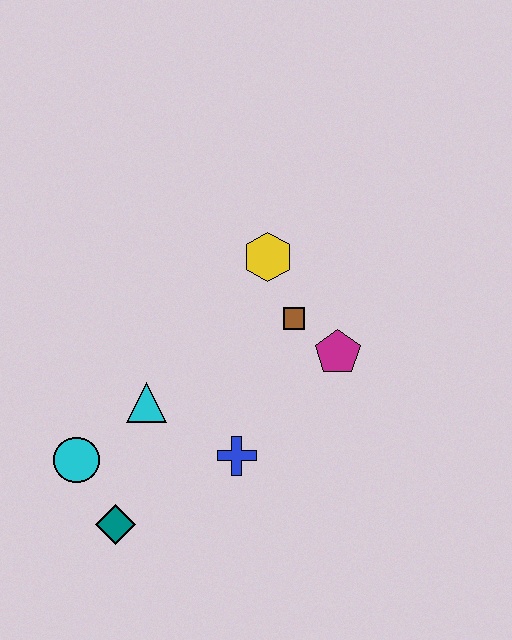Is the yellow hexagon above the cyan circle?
Yes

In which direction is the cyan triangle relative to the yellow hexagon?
The cyan triangle is below the yellow hexagon.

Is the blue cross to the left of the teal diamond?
No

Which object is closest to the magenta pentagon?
The brown square is closest to the magenta pentagon.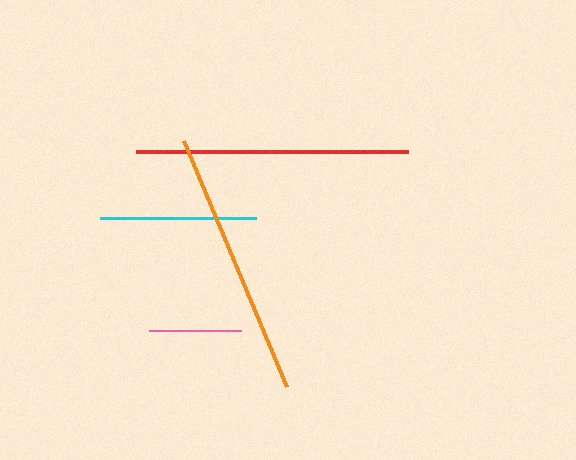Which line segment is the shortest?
The pink line is the shortest at approximately 92 pixels.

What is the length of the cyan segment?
The cyan segment is approximately 156 pixels long.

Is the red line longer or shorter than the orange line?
The red line is longer than the orange line.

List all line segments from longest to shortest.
From longest to shortest: red, orange, cyan, pink.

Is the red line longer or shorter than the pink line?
The red line is longer than the pink line.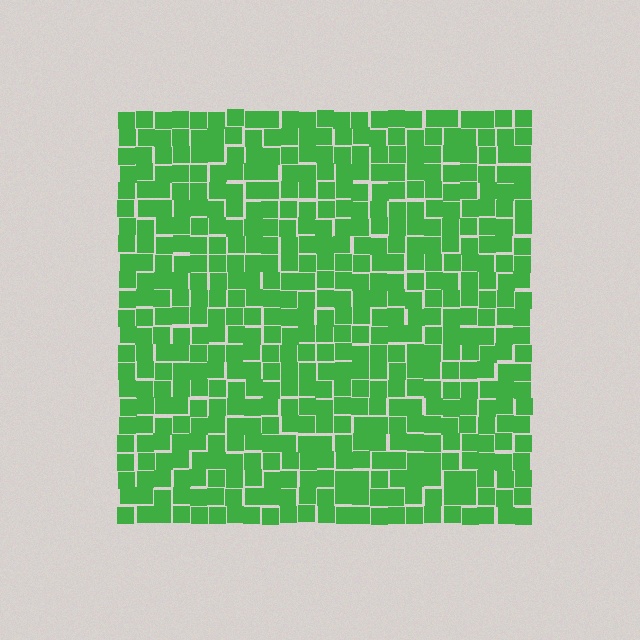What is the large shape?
The large shape is a square.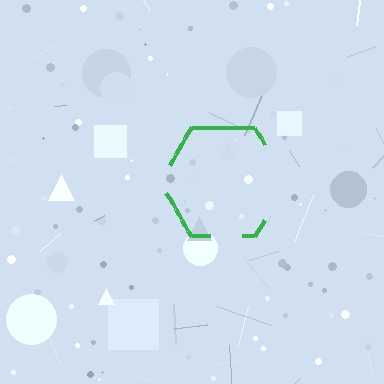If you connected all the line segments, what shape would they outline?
They would outline a hexagon.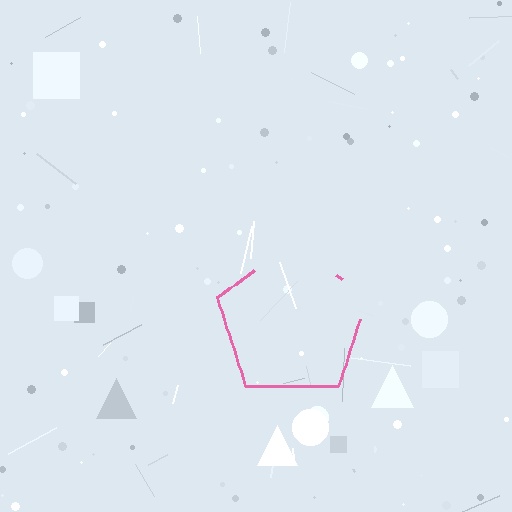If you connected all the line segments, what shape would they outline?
They would outline a pentagon.